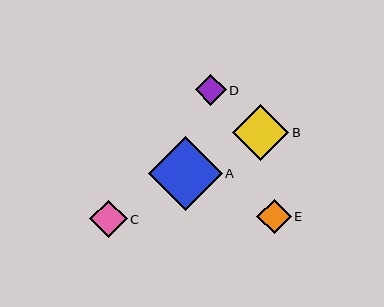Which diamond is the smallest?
Diamond D is the smallest with a size of approximately 31 pixels.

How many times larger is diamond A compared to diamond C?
Diamond A is approximately 2.0 times the size of diamond C.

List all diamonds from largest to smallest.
From largest to smallest: A, B, C, E, D.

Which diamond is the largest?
Diamond A is the largest with a size of approximately 74 pixels.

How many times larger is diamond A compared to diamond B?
Diamond A is approximately 1.3 times the size of diamond B.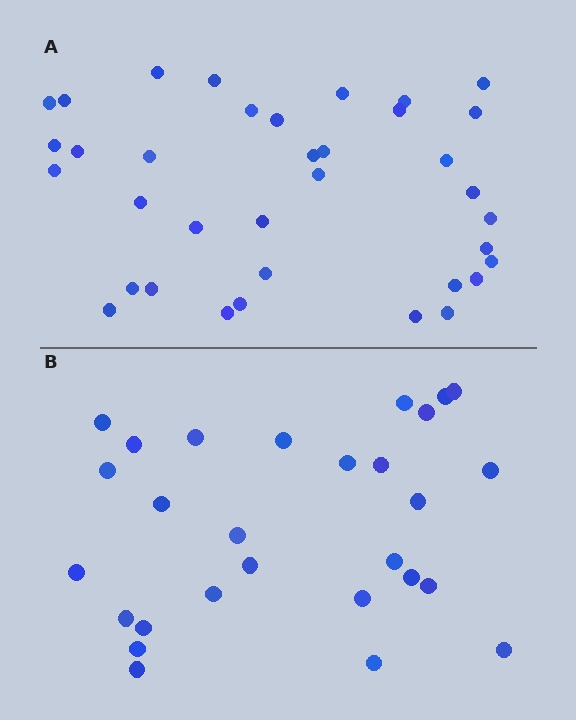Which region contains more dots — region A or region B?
Region A (the top region) has more dots.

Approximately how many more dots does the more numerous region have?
Region A has roughly 8 or so more dots than region B.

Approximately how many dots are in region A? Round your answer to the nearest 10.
About 40 dots. (The exact count is 36, which rounds to 40.)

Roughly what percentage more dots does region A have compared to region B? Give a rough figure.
About 30% more.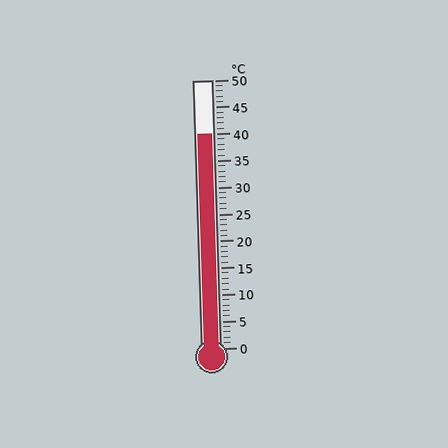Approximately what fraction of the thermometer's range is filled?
The thermometer is filled to approximately 80% of its range.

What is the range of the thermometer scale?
The thermometer scale ranges from 0°C to 50°C.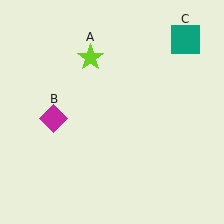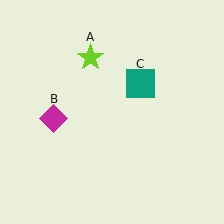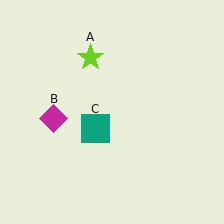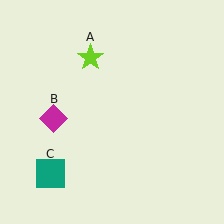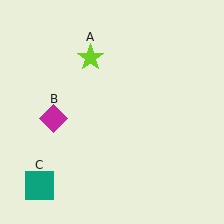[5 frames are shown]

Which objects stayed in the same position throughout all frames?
Lime star (object A) and magenta diamond (object B) remained stationary.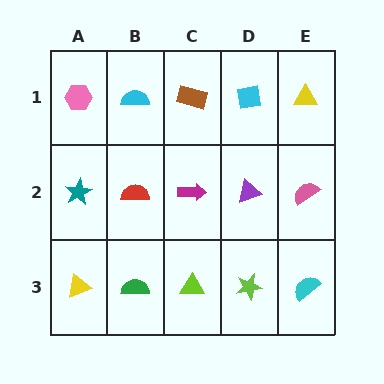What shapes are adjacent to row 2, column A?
A pink hexagon (row 1, column A), a yellow triangle (row 3, column A), a red semicircle (row 2, column B).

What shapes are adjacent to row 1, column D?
A purple triangle (row 2, column D), a brown rectangle (row 1, column C), a yellow triangle (row 1, column E).